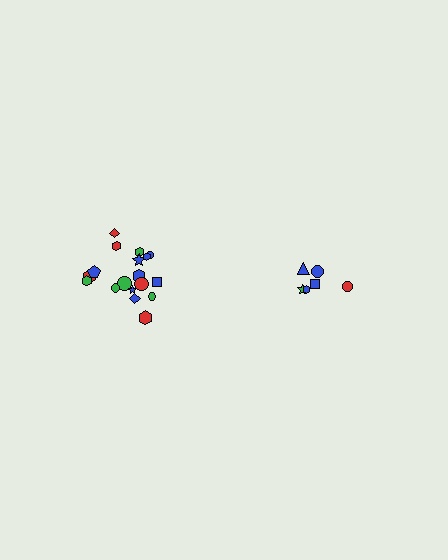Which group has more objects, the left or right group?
The left group.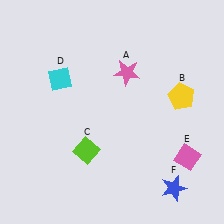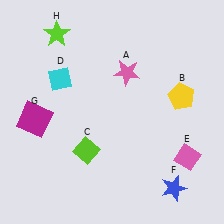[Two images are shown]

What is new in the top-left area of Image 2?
A lime star (H) was added in the top-left area of Image 2.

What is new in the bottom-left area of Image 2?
A magenta square (G) was added in the bottom-left area of Image 2.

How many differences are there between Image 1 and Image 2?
There are 2 differences between the two images.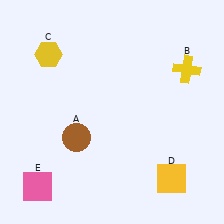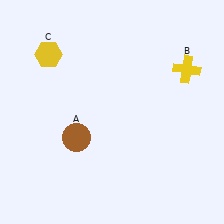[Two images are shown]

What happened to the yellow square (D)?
The yellow square (D) was removed in Image 2. It was in the bottom-right area of Image 1.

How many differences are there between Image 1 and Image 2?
There are 2 differences between the two images.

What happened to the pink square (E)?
The pink square (E) was removed in Image 2. It was in the bottom-left area of Image 1.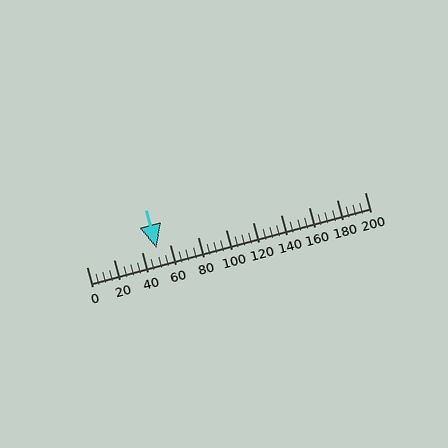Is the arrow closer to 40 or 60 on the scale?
The arrow is closer to 60.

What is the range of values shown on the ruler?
The ruler shows values from 0 to 200.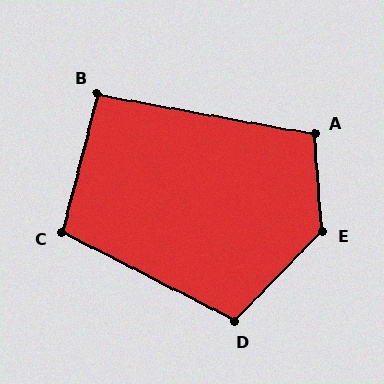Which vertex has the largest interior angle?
E, at approximately 131 degrees.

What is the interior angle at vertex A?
Approximately 105 degrees (obtuse).